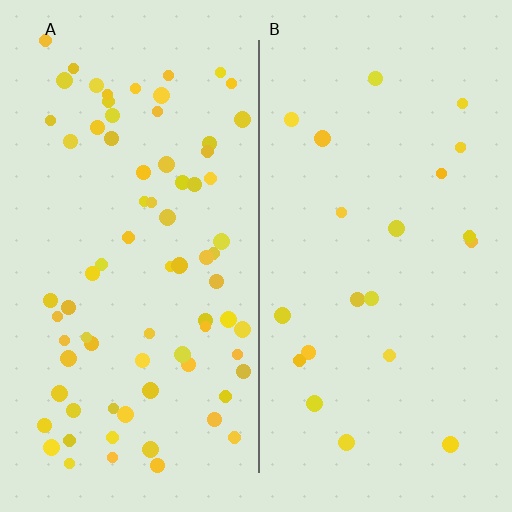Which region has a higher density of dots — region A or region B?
A (the left).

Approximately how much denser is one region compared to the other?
Approximately 3.6× — region A over region B.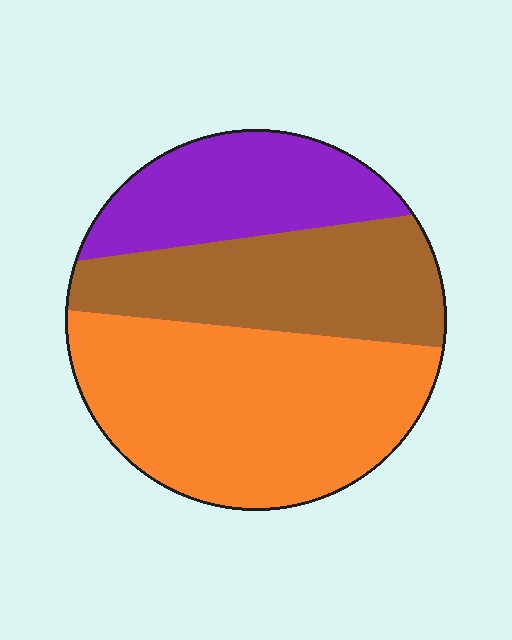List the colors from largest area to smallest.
From largest to smallest: orange, brown, purple.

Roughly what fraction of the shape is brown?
Brown covers about 30% of the shape.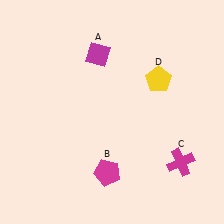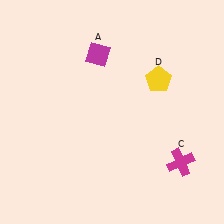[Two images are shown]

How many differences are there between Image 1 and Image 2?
There is 1 difference between the two images.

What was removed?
The magenta pentagon (B) was removed in Image 2.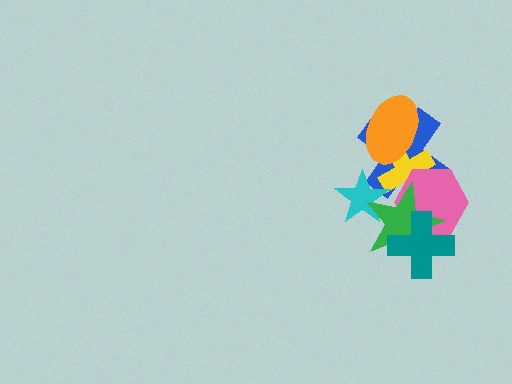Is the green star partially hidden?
Yes, it is partially covered by another shape.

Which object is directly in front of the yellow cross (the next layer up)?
The orange ellipse is directly in front of the yellow cross.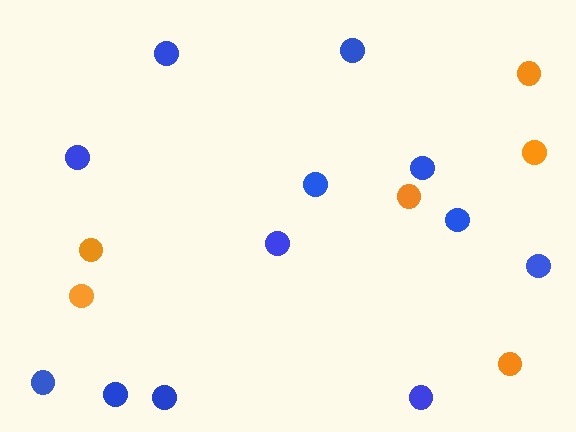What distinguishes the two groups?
There are 2 groups: one group of blue circles (12) and one group of orange circles (6).